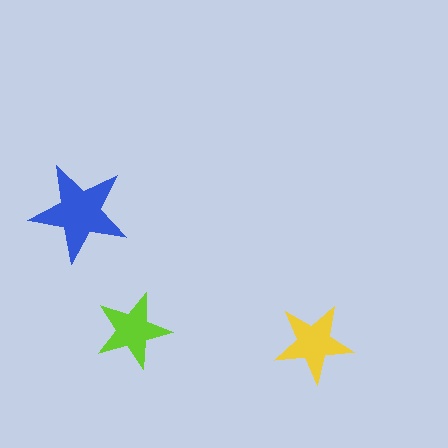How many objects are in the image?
There are 3 objects in the image.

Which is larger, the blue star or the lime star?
The blue one.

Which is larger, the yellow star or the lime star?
The yellow one.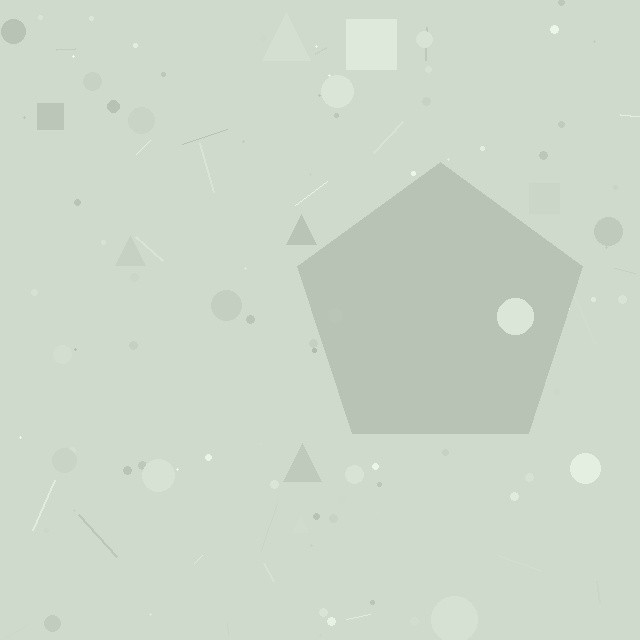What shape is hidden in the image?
A pentagon is hidden in the image.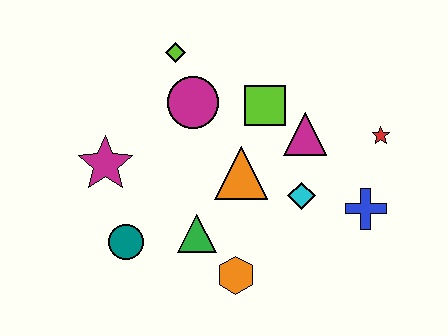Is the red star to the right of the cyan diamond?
Yes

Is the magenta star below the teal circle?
No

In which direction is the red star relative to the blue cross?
The red star is above the blue cross.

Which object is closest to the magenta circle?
The lime diamond is closest to the magenta circle.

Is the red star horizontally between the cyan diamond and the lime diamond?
No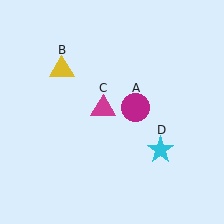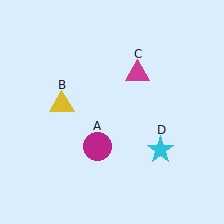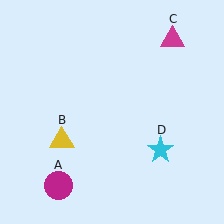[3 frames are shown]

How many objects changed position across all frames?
3 objects changed position: magenta circle (object A), yellow triangle (object B), magenta triangle (object C).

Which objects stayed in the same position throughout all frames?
Cyan star (object D) remained stationary.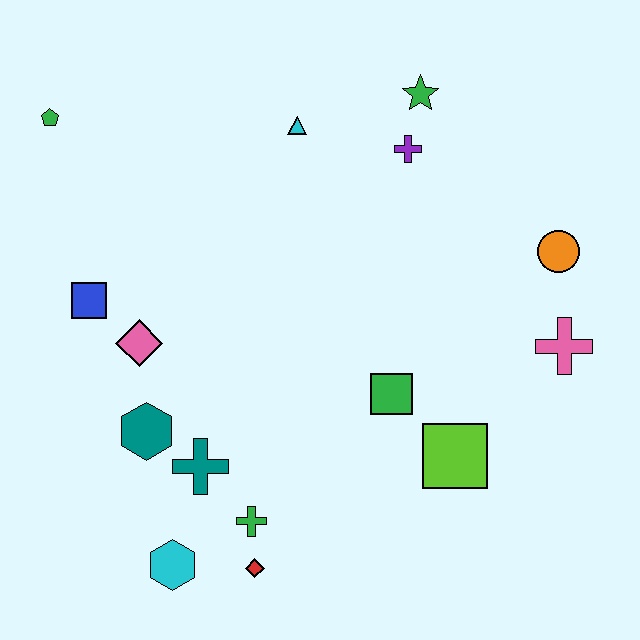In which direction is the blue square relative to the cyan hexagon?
The blue square is above the cyan hexagon.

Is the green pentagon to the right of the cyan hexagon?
No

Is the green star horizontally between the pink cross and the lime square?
No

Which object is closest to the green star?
The purple cross is closest to the green star.